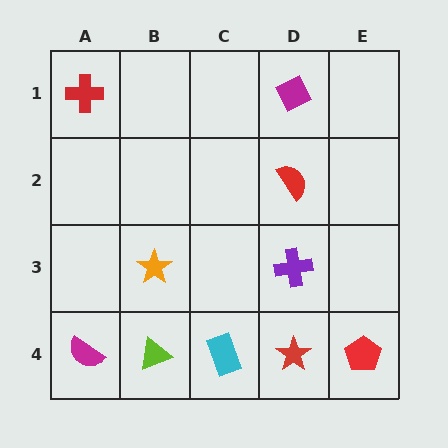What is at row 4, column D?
A red star.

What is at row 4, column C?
A cyan rectangle.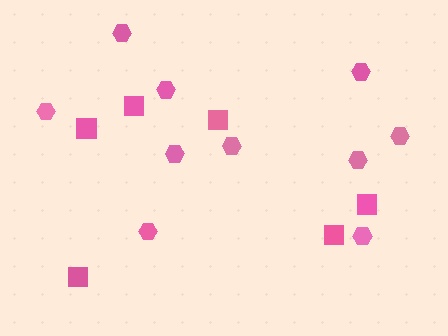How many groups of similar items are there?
There are 2 groups: one group of hexagons (10) and one group of squares (6).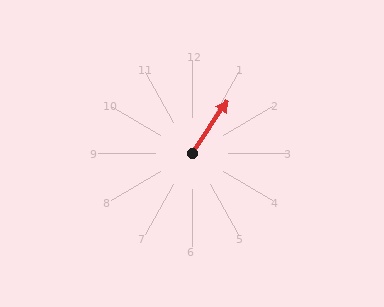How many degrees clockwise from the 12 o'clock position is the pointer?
Approximately 34 degrees.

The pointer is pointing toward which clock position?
Roughly 1 o'clock.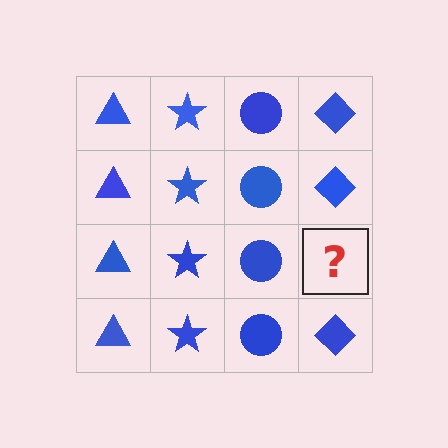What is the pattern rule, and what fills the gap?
The rule is that each column has a consistent shape. The gap should be filled with a blue diamond.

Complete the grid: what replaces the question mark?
The question mark should be replaced with a blue diamond.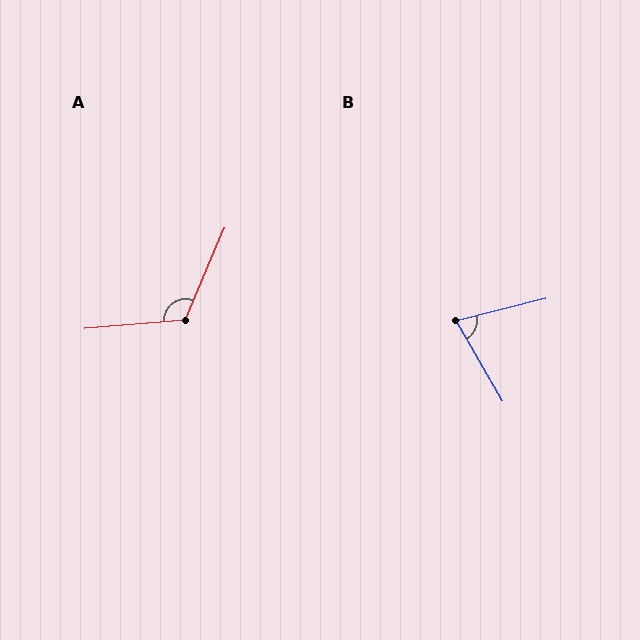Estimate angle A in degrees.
Approximately 117 degrees.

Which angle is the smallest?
B, at approximately 74 degrees.